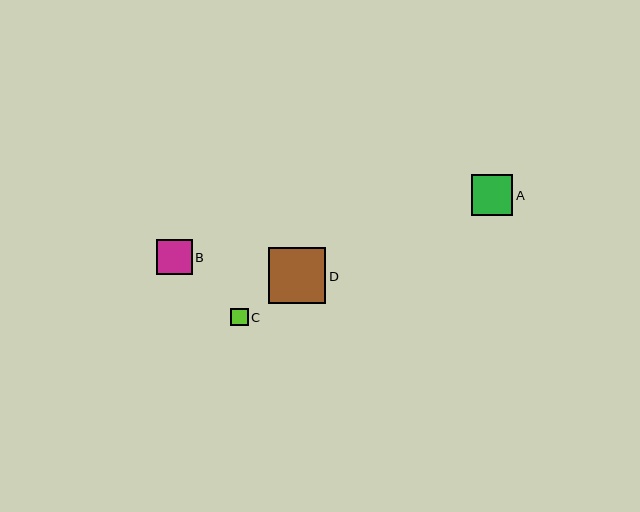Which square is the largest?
Square D is the largest with a size of approximately 57 pixels.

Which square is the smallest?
Square C is the smallest with a size of approximately 18 pixels.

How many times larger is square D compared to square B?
Square D is approximately 1.6 times the size of square B.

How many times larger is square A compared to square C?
Square A is approximately 2.3 times the size of square C.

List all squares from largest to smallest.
From largest to smallest: D, A, B, C.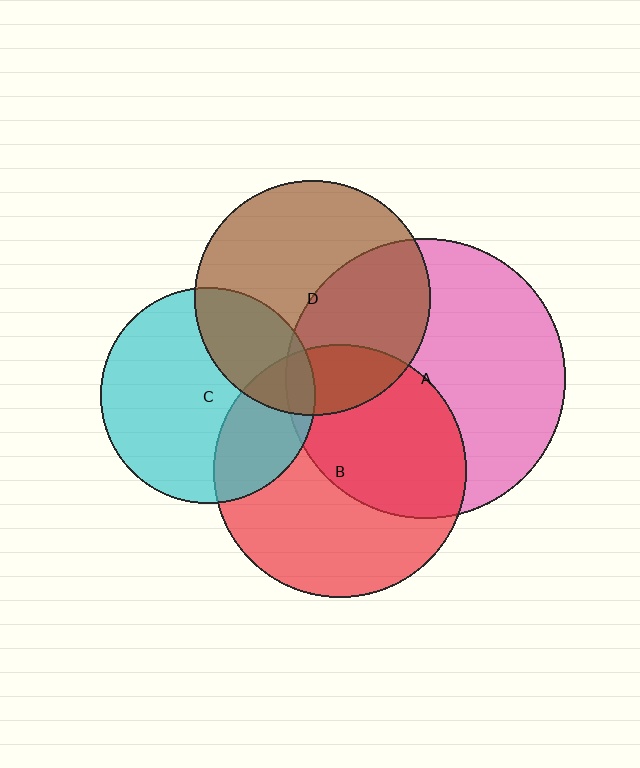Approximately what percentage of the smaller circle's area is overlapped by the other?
Approximately 30%.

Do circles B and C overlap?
Yes.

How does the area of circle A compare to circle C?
Approximately 1.7 times.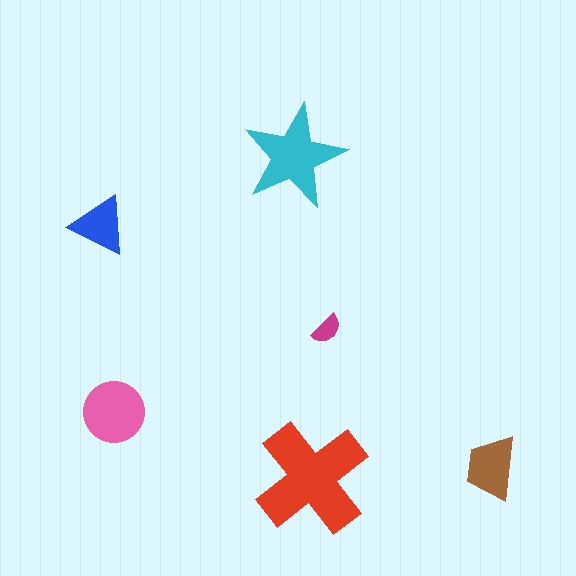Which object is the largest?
The red cross.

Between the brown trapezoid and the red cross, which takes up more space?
The red cross.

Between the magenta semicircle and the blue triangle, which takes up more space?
The blue triangle.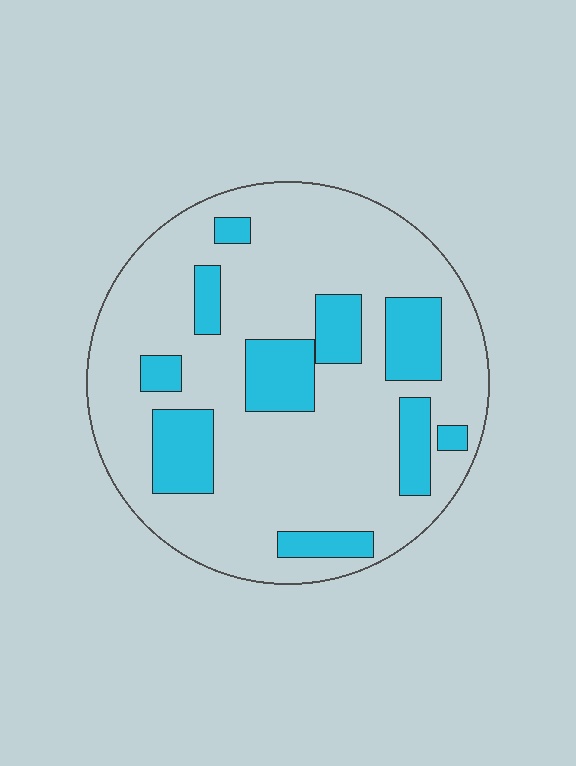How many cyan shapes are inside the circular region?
10.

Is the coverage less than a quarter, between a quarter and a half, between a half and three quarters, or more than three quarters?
Less than a quarter.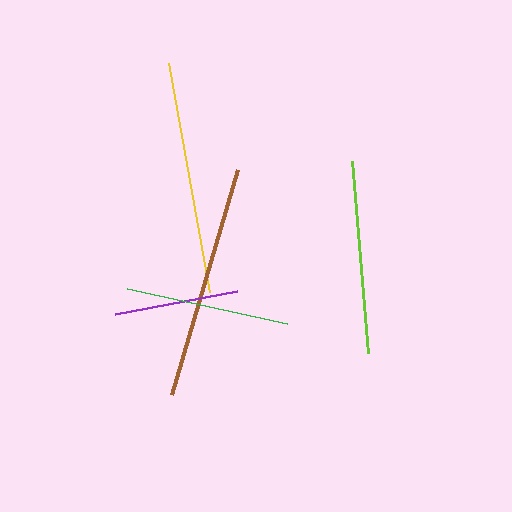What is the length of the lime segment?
The lime segment is approximately 193 pixels long.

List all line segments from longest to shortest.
From longest to shortest: brown, yellow, lime, green, purple.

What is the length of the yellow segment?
The yellow segment is approximately 233 pixels long.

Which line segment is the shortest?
The purple line is the shortest at approximately 125 pixels.